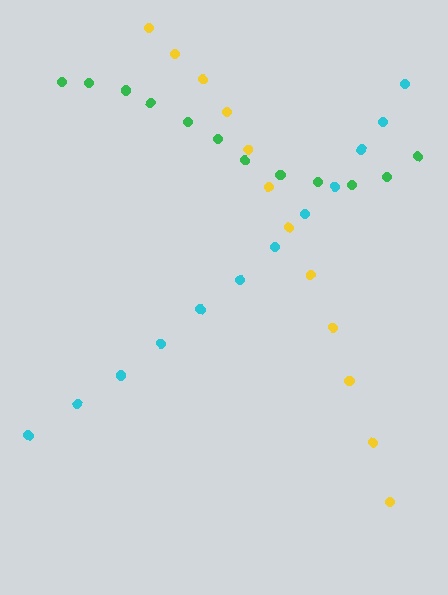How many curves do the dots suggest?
There are 3 distinct paths.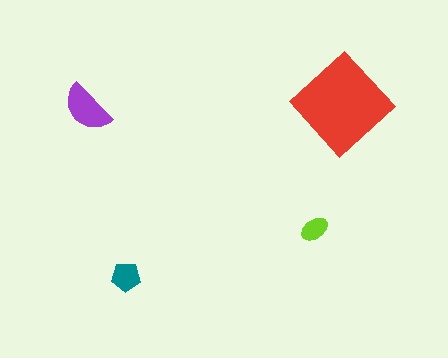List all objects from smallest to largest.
The lime ellipse, the teal pentagon, the purple semicircle, the red diamond.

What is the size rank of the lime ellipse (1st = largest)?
4th.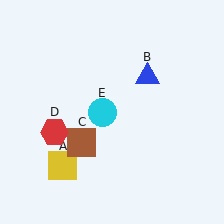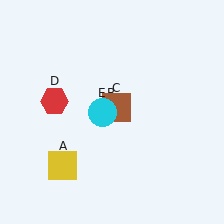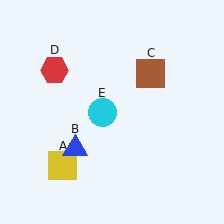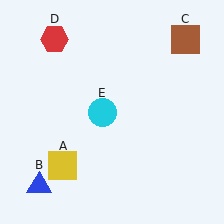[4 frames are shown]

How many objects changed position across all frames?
3 objects changed position: blue triangle (object B), brown square (object C), red hexagon (object D).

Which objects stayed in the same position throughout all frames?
Yellow square (object A) and cyan circle (object E) remained stationary.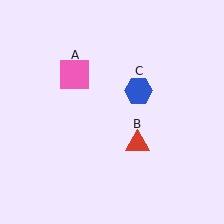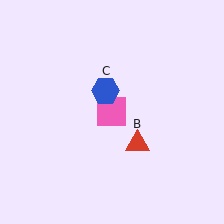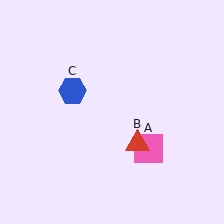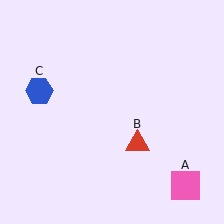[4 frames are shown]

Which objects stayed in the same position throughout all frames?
Red triangle (object B) remained stationary.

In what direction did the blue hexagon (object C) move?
The blue hexagon (object C) moved left.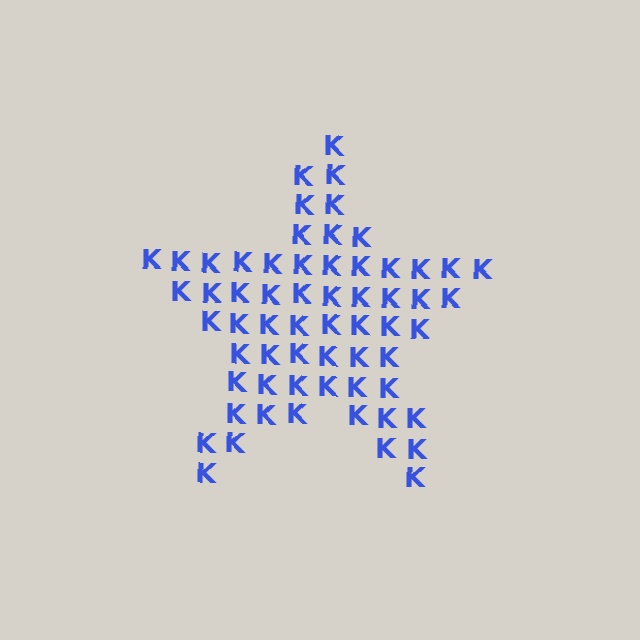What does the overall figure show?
The overall figure shows a star.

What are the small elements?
The small elements are letter K's.